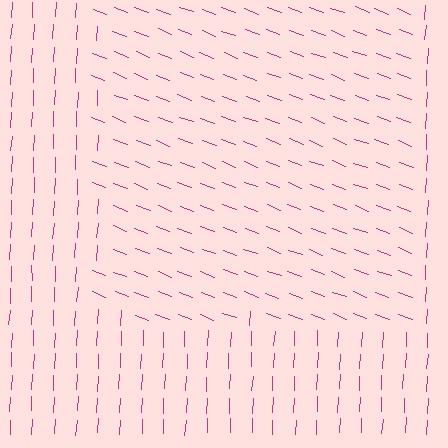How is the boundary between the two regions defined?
The boundary is defined purely by a change in line orientation (approximately 72 degrees difference). All lines are the same color and thickness.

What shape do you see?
I see a rectangle.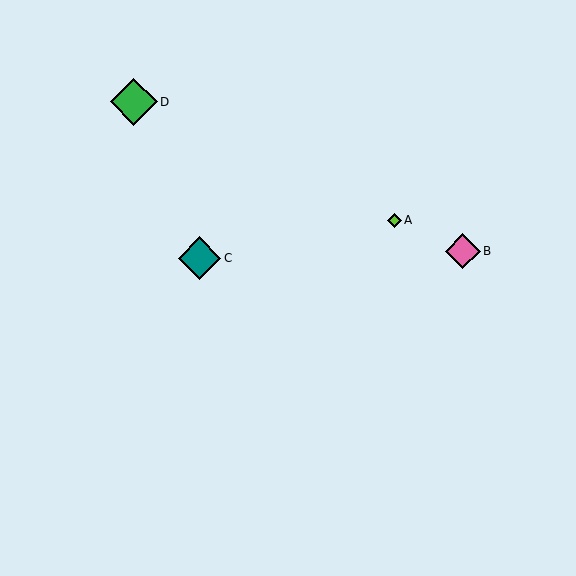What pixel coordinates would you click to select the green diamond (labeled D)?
Click at (134, 102) to select the green diamond D.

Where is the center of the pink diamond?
The center of the pink diamond is at (463, 251).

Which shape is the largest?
The green diamond (labeled D) is the largest.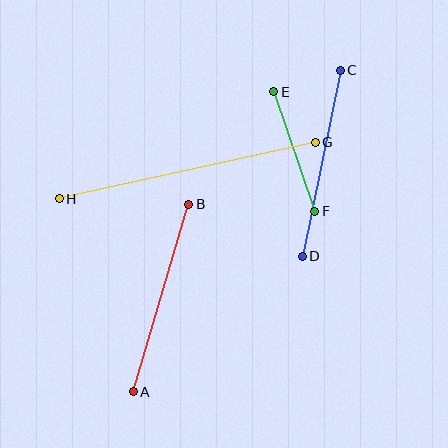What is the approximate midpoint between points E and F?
The midpoint is at approximately (294, 152) pixels.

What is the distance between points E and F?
The distance is approximately 126 pixels.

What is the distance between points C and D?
The distance is approximately 190 pixels.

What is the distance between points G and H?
The distance is approximately 262 pixels.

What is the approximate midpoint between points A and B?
The midpoint is at approximately (161, 298) pixels.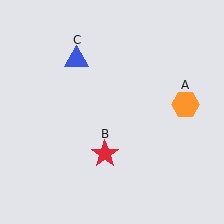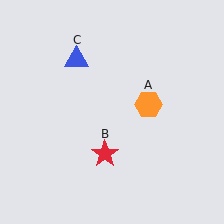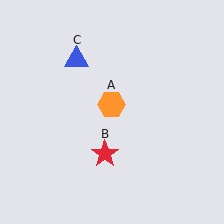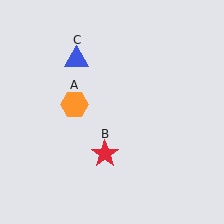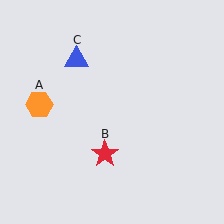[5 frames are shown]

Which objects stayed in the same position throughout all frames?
Red star (object B) and blue triangle (object C) remained stationary.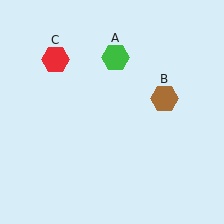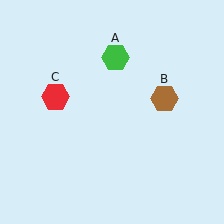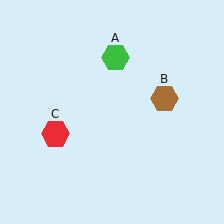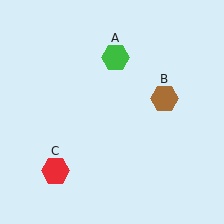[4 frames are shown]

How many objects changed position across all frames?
1 object changed position: red hexagon (object C).